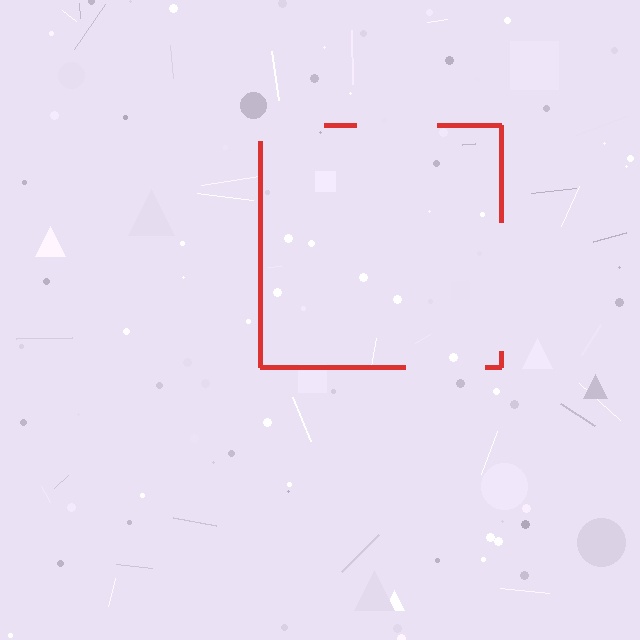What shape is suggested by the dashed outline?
The dashed outline suggests a square.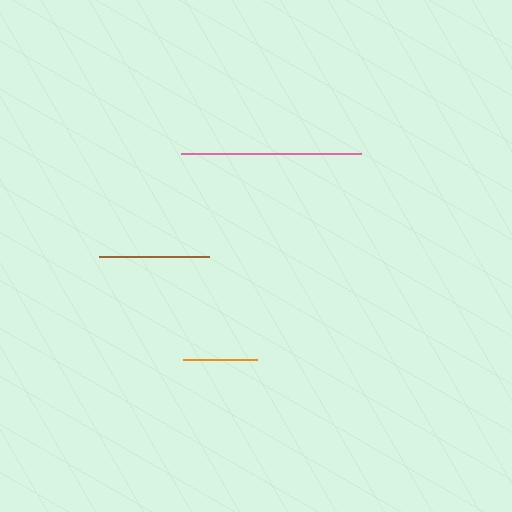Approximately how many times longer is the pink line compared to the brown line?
The pink line is approximately 1.6 times the length of the brown line.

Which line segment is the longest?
The pink line is the longest at approximately 179 pixels.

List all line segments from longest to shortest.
From longest to shortest: pink, brown, orange.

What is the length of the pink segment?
The pink segment is approximately 179 pixels long.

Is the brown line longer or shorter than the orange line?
The brown line is longer than the orange line.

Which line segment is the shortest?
The orange line is the shortest at approximately 74 pixels.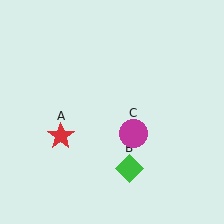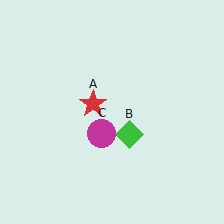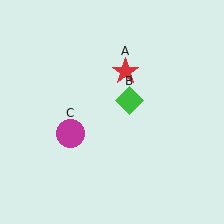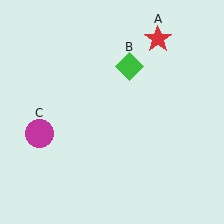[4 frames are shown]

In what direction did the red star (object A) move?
The red star (object A) moved up and to the right.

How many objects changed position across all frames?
3 objects changed position: red star (object A), green diamond (object B), magenta circle (object C).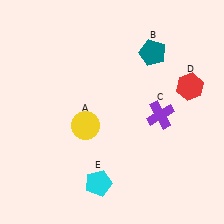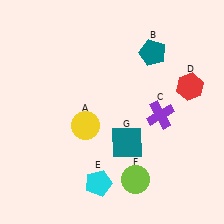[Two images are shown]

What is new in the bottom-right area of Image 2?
A lime circle (F) was added in the bottom-right area of Image 2.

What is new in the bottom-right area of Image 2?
A teal square (G) was added in the bottom-right area of Image 2.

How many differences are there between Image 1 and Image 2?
There are 2 differences between the two images.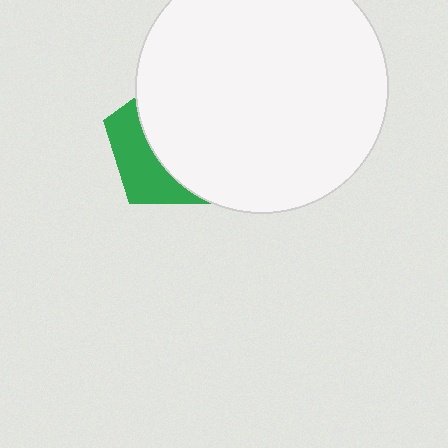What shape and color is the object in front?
The object in front is a white circle.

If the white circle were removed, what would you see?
You would see the complete green pentagon.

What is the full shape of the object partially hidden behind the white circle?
The partially hidden object is a green pentagon.